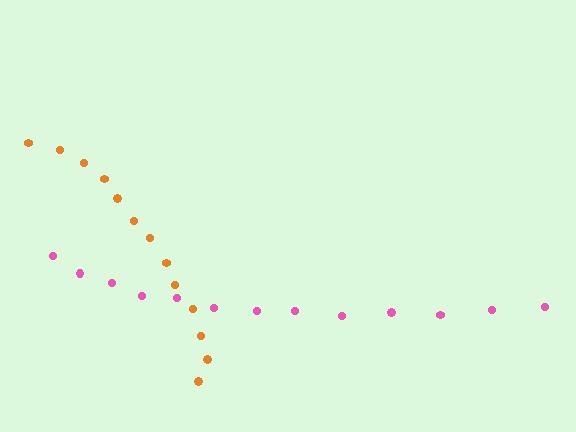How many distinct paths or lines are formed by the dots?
There are 2 distinct paths.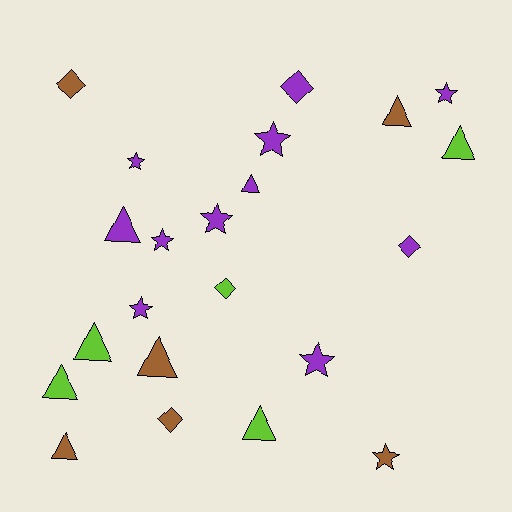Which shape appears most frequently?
Triangle, with 9 objects.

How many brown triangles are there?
There are 3 brown triangles.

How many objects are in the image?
There are 22 objects.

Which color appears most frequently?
Purple, with 11 objects.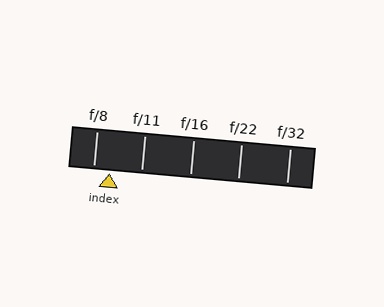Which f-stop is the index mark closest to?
The index mark is closest to f/8.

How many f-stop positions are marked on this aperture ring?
There are 5 f-stop positions marked.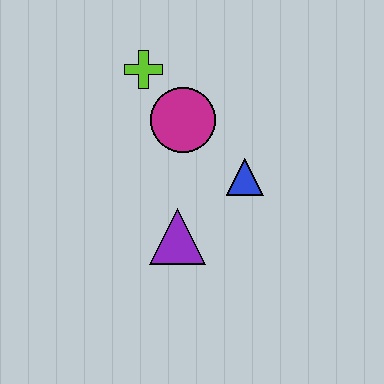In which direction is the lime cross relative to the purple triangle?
The lime cross is above the purple triangle.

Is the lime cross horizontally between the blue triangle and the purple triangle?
No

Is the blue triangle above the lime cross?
No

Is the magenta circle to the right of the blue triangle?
No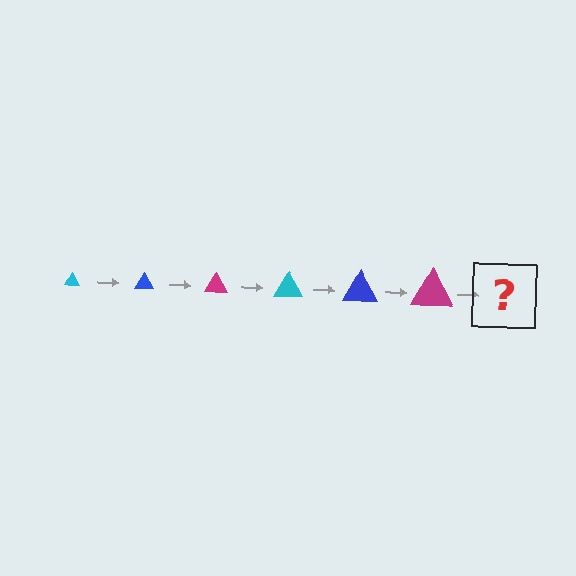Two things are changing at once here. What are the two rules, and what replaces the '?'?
The two rules are that the triangle grows larger each step and the color cycles through cyan, blue, and magenta. The '?' should be a cyan triangle, larger than the previous one.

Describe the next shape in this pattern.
It should be a cyan triangle, larger than the previous one.